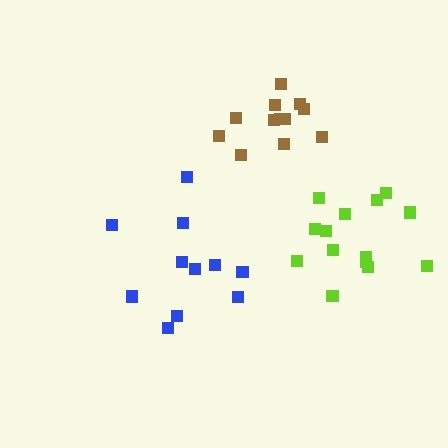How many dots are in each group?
Group 1: 14 dots, Group 2: 12 dots, Group 3: 11 dots (37 total).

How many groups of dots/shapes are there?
There are 3 groups.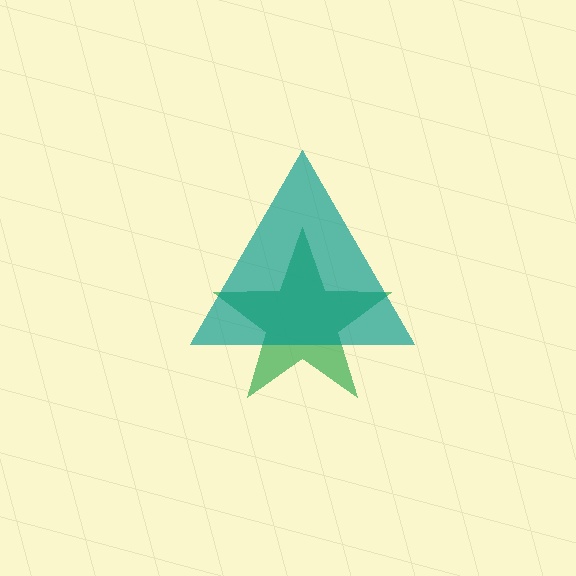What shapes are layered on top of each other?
The layered shapes are: a green star, a teal triangle.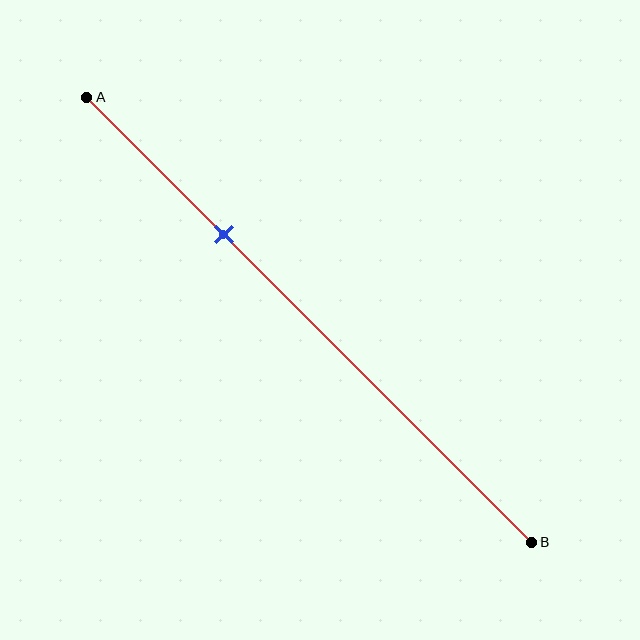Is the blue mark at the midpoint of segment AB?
No, the mark is at about 30% from A, not at the 50% midpoint.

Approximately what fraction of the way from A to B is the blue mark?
The blue mark is approximately 30% of the way from A to B.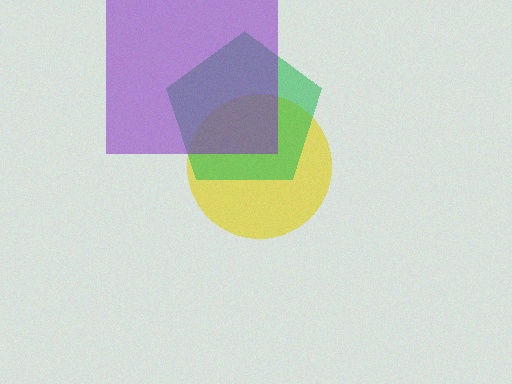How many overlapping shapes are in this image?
There are 3 overlapping shapes in the image.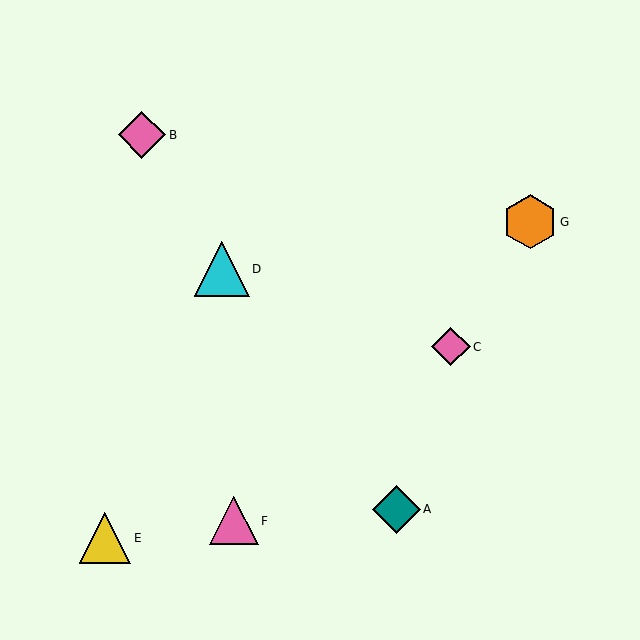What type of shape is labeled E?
Shape E is a yellow triangle.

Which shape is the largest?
The cyan triangle (labeled D) is the largest.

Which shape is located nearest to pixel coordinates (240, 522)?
The pink triangle (labeled F) at (234, 521) is nearest to that location.